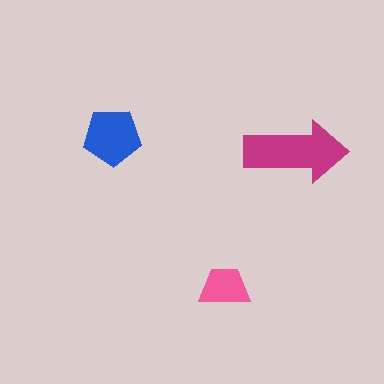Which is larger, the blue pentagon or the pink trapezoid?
The blue pentagon.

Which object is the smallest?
The pink trapezoid.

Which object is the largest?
The magenta arrow.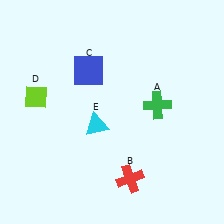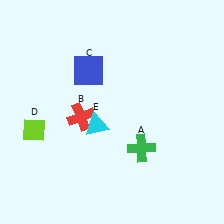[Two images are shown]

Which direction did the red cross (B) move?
The red cross (B) moved up.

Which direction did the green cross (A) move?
The green cross (A) moved down.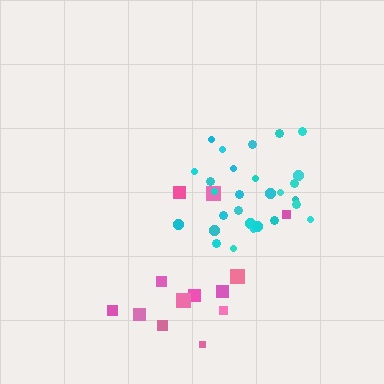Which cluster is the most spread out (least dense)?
Pink.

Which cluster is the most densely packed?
Cyan.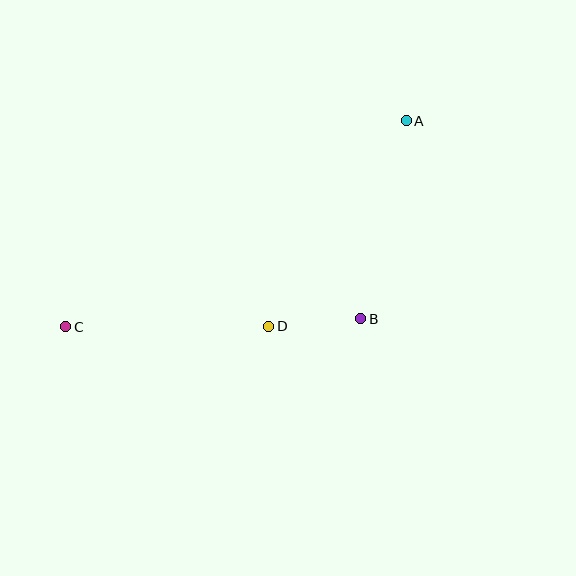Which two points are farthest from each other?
Points A and C are farthest from each other.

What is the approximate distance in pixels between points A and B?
The distance between A and B is approximately 203 pixels.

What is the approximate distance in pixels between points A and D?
The distance between A and D is approximately 247 pixels.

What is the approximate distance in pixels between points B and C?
The distance between B and C is approximately 295 pixels.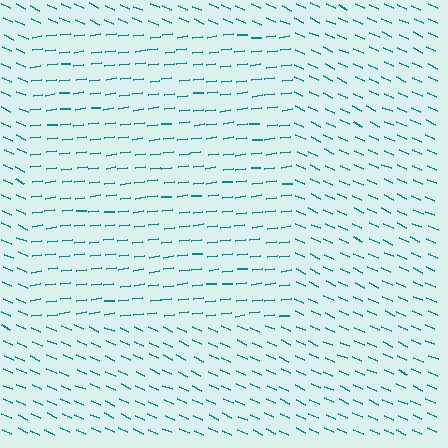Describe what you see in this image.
The image is filled with small teal line segments. A rectangle region in the image has lines oriented differently from the surrounding lines, creating a visible texture boundary.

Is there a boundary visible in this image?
Yes, there is a texture boundary formed by a change in line orientation.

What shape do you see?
I see a rectangle.